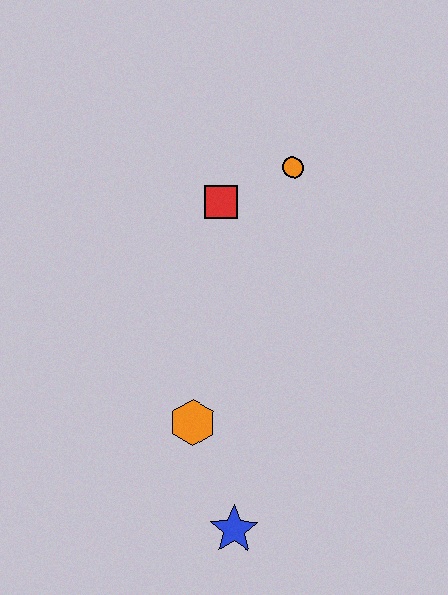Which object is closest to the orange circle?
The red square is closest to the orange circle.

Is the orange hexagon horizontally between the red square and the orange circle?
No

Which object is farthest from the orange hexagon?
The orange circle is farthest from the orange hexagon.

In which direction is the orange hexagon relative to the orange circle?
The orange hexagon is below the orange circle.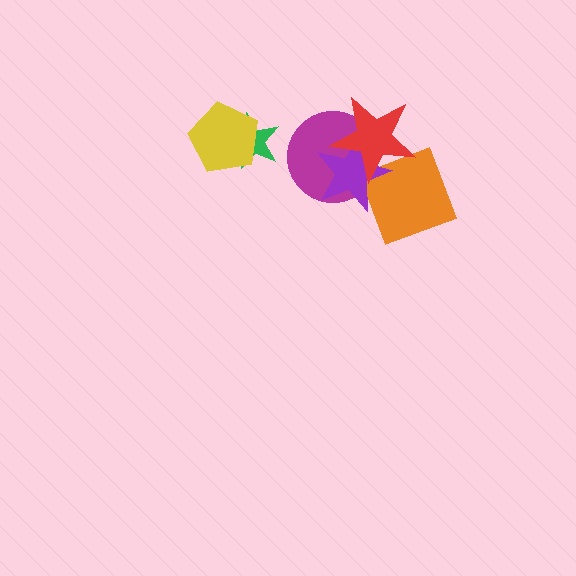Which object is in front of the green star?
The yellow pentagon is in front of the green star.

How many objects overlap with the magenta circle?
2 objects overlap with the magenta circle.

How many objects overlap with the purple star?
3 objects overlap with the purple star.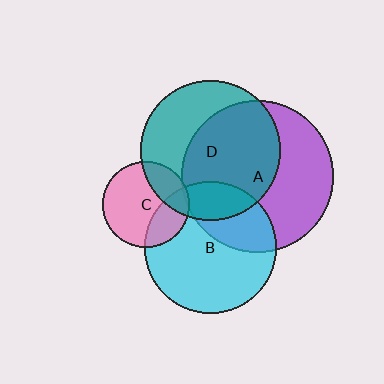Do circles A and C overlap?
Yes.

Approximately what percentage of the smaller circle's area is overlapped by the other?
Approximately 5%.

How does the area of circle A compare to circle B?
Approximately 1.3 times.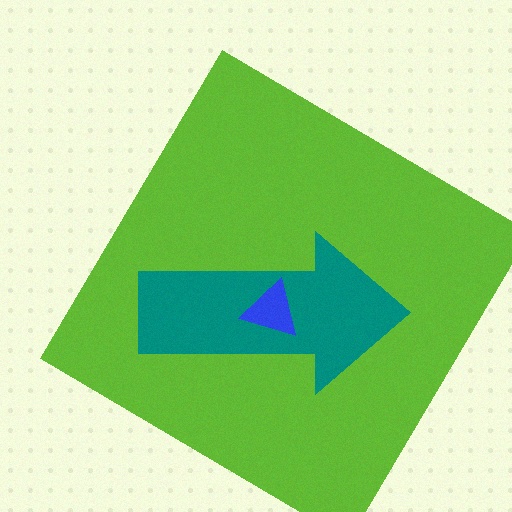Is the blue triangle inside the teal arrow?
Yes.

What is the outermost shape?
The lime diamond.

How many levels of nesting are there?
3.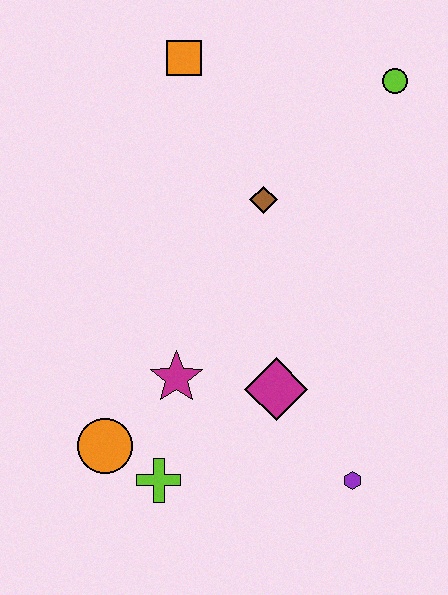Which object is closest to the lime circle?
The brown diamond is closest to the lime circle.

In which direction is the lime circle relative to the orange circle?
The lime circle is above the orange circle.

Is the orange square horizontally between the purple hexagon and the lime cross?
Yes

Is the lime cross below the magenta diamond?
Yes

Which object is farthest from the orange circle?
The lime circle is farthest from the orange circle.